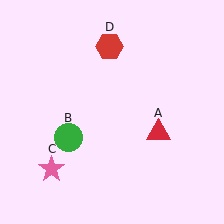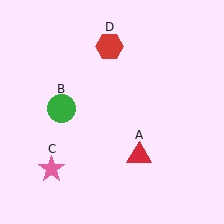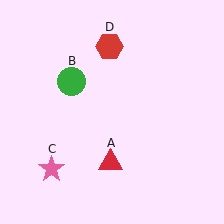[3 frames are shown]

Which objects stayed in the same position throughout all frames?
Pink star (object C) and red hexagon (object D) remained stationary.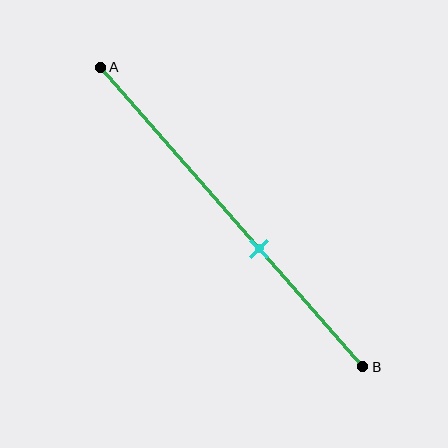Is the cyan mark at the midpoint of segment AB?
No, the mark is at about 60% from A, not at the 50% midpoint.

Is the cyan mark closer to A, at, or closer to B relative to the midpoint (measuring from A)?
The cyan mark is closer to point B than the midpoint of segment AB.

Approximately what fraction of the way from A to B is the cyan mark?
The cyan mark is approximately 60% of the way from A to B.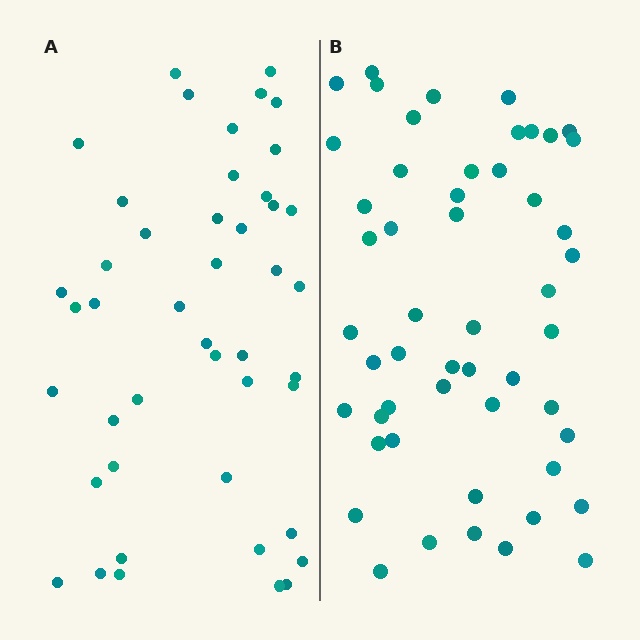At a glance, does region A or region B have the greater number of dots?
Region B (the right region) has more dots.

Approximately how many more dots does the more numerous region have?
Region B has roughly 8 or so more dots than region A.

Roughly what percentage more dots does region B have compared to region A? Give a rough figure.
About 15% more.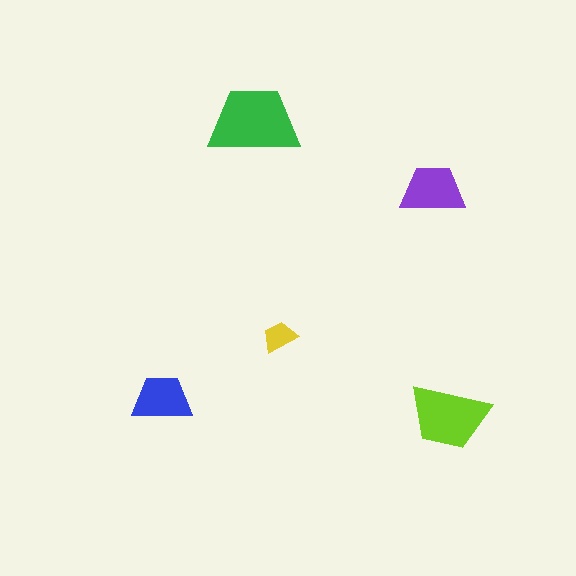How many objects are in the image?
There are 5 objects in the image.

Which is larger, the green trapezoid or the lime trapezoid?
The green one.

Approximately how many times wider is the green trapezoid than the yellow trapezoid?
About 2.5 times wider.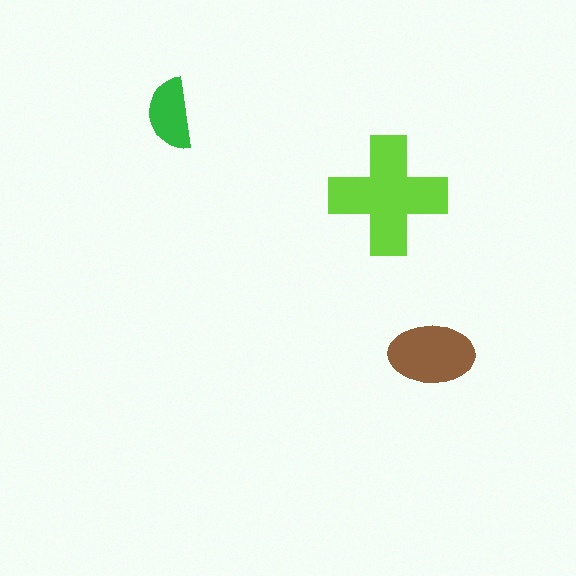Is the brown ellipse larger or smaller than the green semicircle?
Larger.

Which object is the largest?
The lime cross.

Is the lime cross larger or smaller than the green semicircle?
Larger.